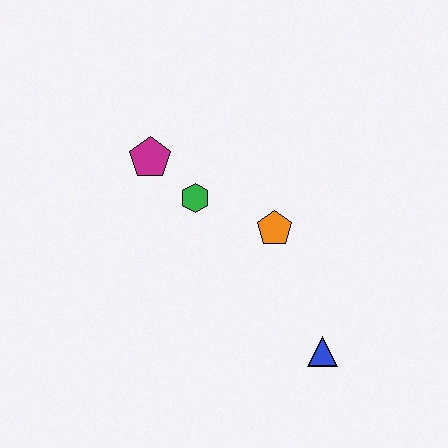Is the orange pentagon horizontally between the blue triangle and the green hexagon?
Yes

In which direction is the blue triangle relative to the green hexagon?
The blue triangle is below the green hexagon.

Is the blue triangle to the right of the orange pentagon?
Yes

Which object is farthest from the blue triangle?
The magenta pentagon is farthest from the blue triangle.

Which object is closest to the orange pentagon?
The green hexagon is closest to the orange pentagon.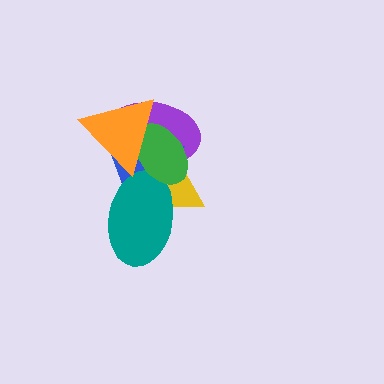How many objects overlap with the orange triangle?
4 objects overlap with the orange triangle.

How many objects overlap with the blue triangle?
5 objects overlap with the blue triangle.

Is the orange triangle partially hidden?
No, no other shape covers it.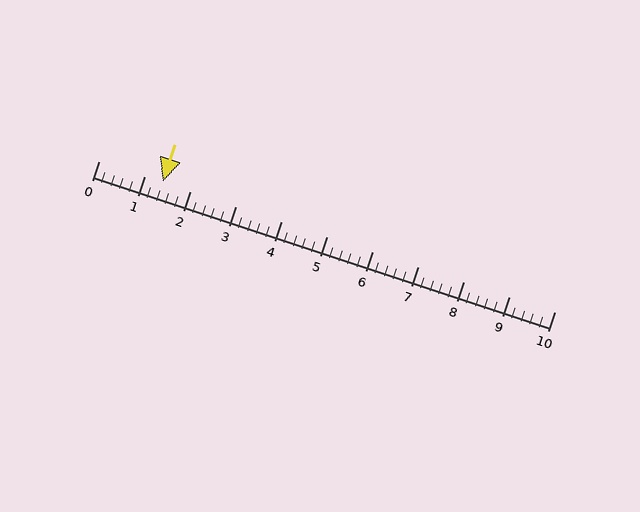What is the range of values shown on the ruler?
The ruler shows values from 0 to 10.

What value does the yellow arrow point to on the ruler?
The yellow arrow points to approximately 1.4.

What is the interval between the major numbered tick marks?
The major tick marks are spaced 1 units apart.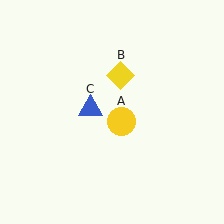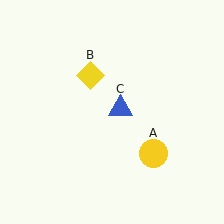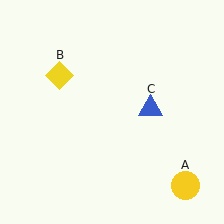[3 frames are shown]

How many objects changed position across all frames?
3 objects changed position: yellow circle (object A), yellow diamond (object B), blue triangle (object C).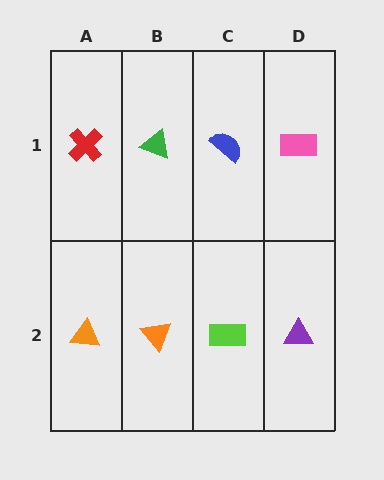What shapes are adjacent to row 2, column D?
A pink rectangle (row 1, column D), a lime rectangle (row 2, column C).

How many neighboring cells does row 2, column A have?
2.